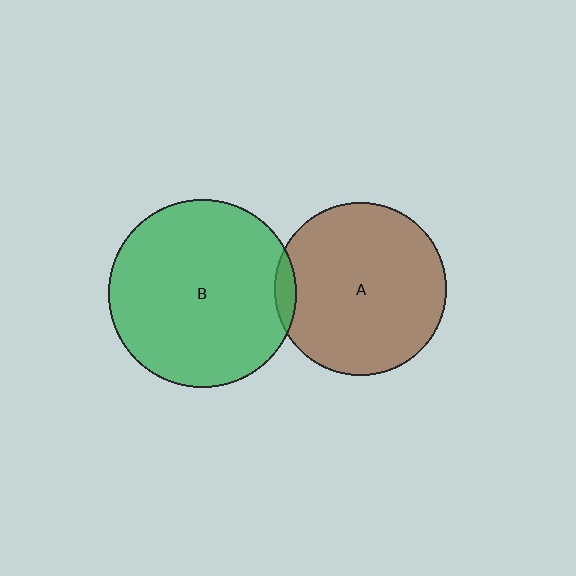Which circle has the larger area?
Circle B (green).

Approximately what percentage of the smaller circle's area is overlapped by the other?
Approximately 5%.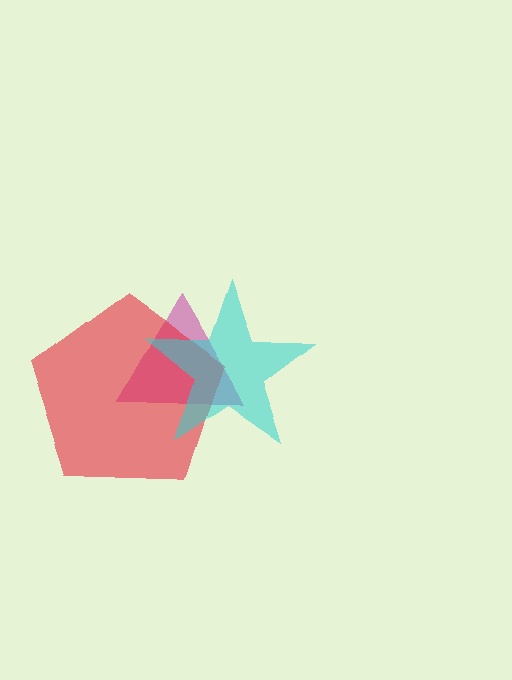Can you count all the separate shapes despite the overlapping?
Yes, there are 3 separate shapes.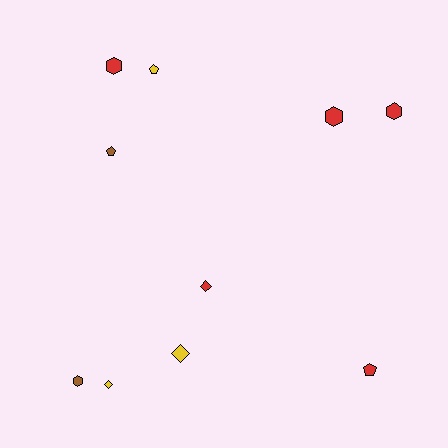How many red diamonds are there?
There is 1 red diamond.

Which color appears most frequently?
Red, with 5 objects.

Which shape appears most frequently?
Hexagon, with 4 objects.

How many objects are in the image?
There are 10 objects.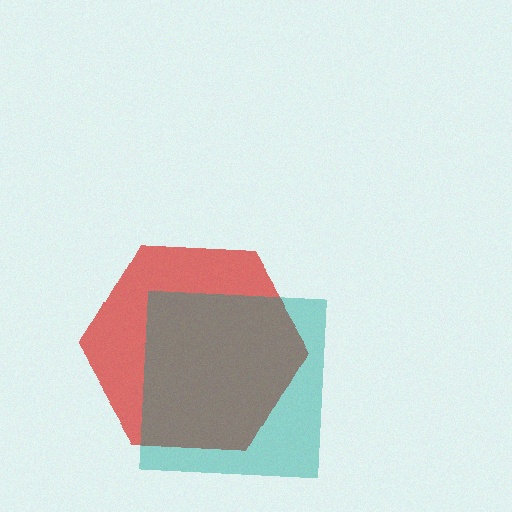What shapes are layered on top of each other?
The layered shapes are: a red hexagon, a teal square.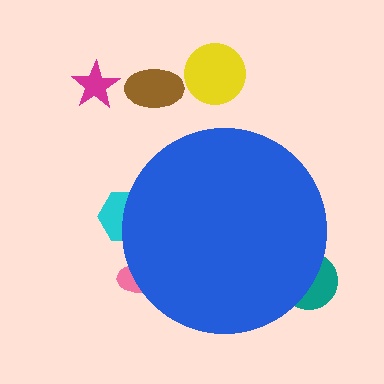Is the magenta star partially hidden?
No, the magenta star is fully visible.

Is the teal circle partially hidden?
Yes, the teal circle is partially hidden behind the blue circle.